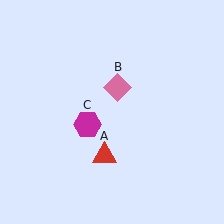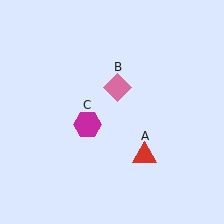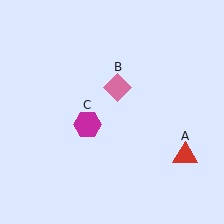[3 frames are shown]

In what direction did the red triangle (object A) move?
The red triangle (object A) moved right.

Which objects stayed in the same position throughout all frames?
Pink diamond (object B) and magenta hexagon (object C) remained stationary.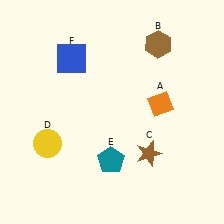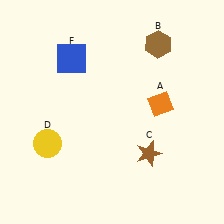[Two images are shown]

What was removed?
The teal pentagon (E) was removed in Image 2.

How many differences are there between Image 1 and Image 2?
There is 1 difference between the two images.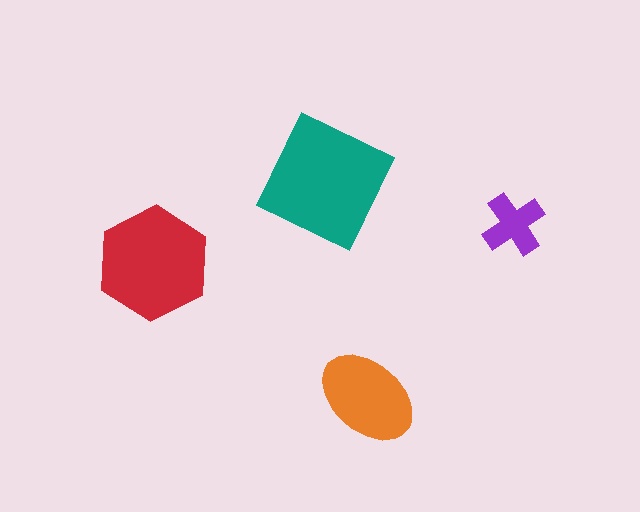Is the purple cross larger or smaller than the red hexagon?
Smaller.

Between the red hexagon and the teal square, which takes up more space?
The teal square.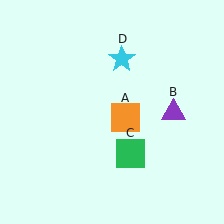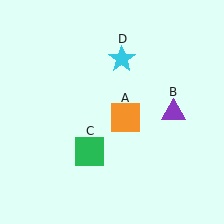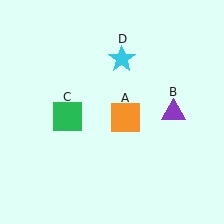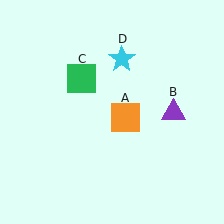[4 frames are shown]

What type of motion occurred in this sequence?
The green square (object C) rotated clockwise around the center of the scene.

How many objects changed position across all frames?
1 object changed position: green square (object C).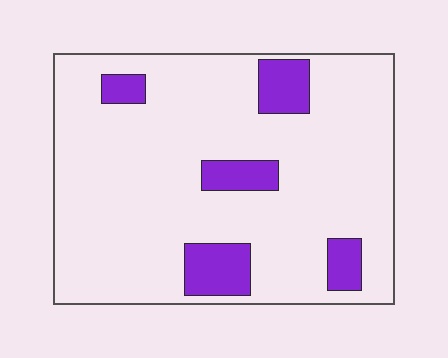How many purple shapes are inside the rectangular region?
5.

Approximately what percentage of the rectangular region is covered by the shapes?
Approximately 15%.